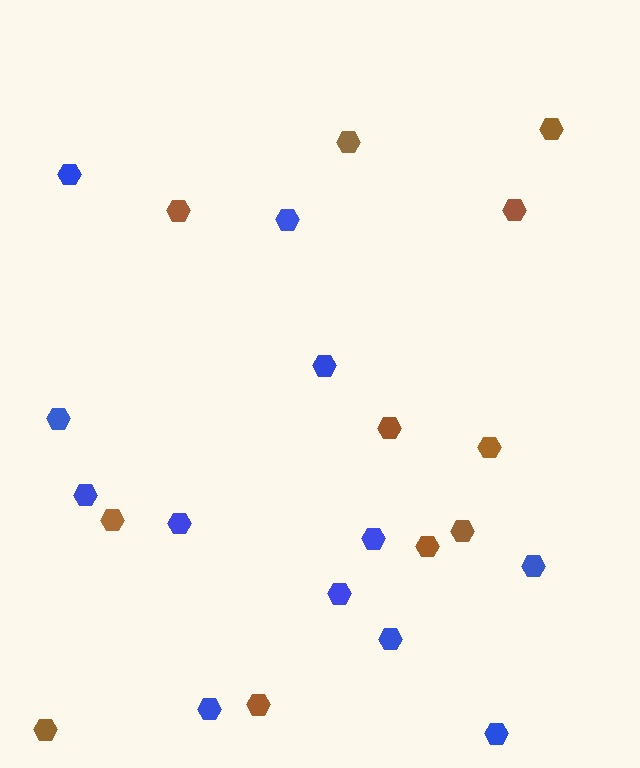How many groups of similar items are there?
There are 2 groups: one group of brown hexagons (11) and one group of blue hexagons (12).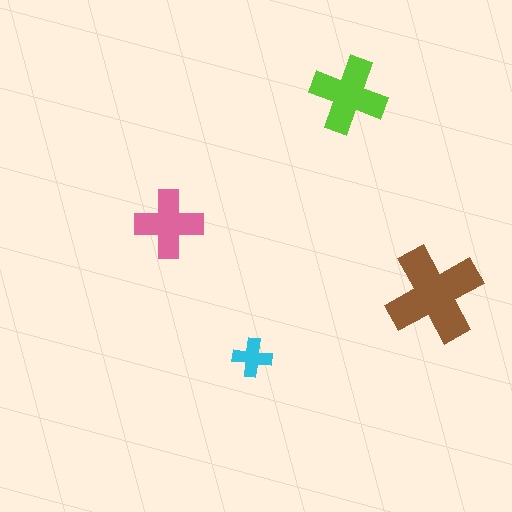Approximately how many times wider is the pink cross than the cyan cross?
About 1.5 times wider.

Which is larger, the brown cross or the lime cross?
The brown one.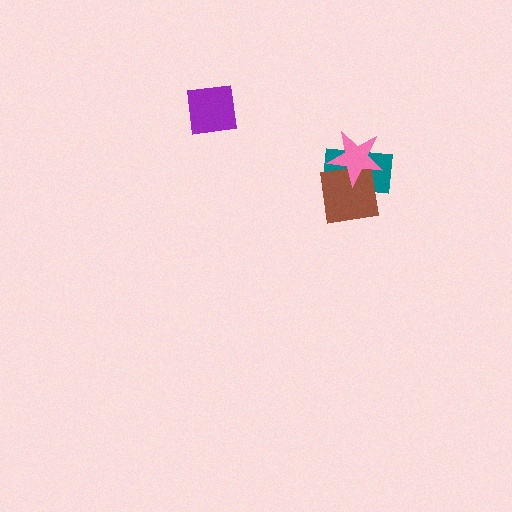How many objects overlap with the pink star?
2 objects overlap with the pink star.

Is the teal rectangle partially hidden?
Yes, it is partially covered by another shape.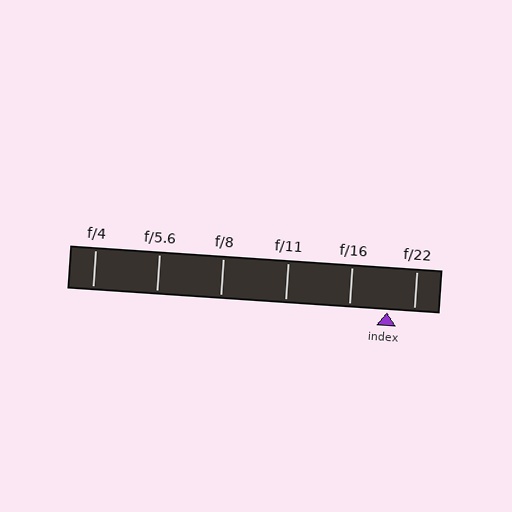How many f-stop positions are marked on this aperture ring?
There are 6 f-stop positions marked.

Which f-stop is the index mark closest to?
The index mark is closest to f/22.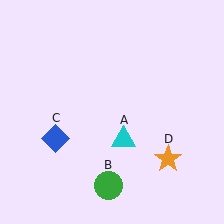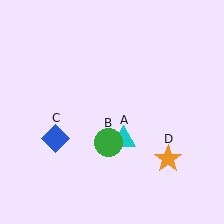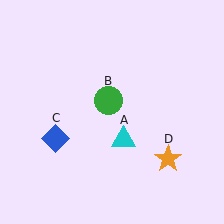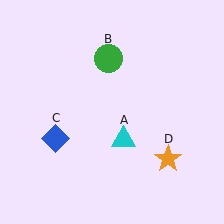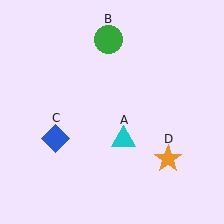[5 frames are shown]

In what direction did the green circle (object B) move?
The green circle (object B) moved up.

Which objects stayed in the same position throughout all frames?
Cyan triangle (object A) and blue diamond (object C) and orange star (object D) remained stationary.